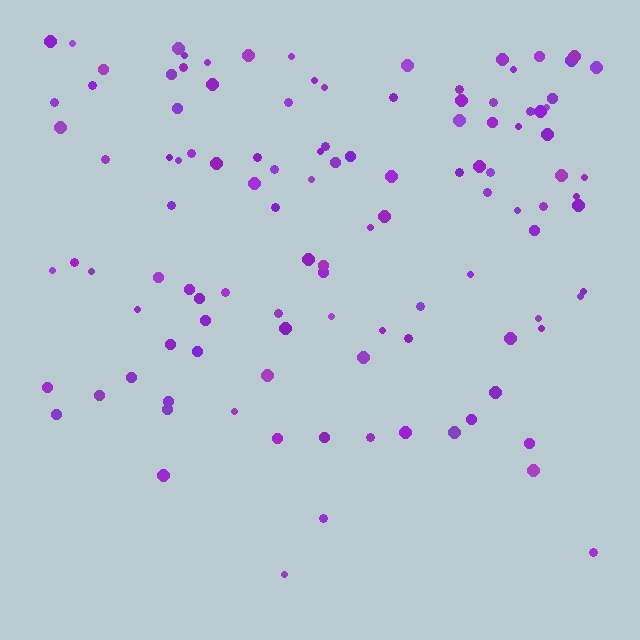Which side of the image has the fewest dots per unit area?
The bottom.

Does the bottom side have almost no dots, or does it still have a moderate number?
Still a moderate number, just noticeably fewer than the top.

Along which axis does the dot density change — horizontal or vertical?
Vertical.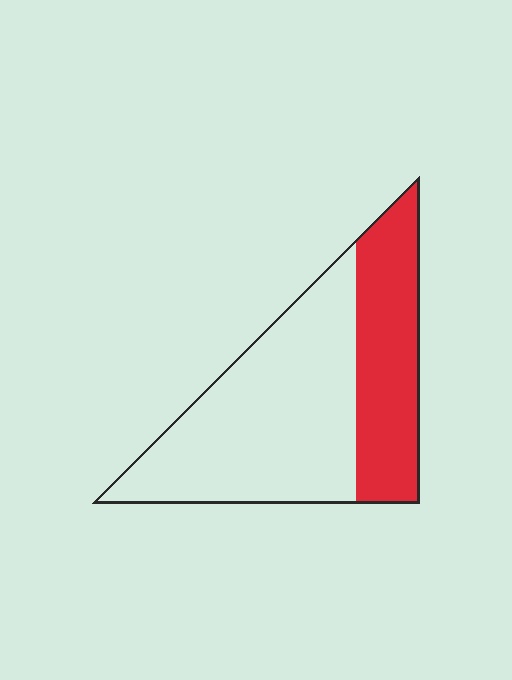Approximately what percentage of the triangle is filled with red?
Approximately 35%.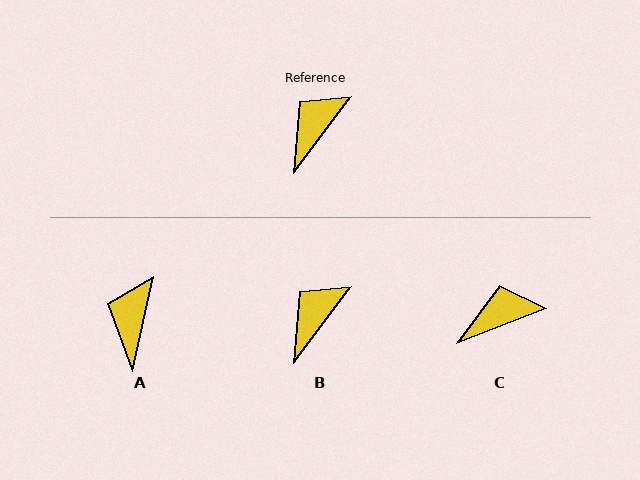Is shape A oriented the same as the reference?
No, it is off by about 25 degrees.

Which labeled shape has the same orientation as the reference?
B.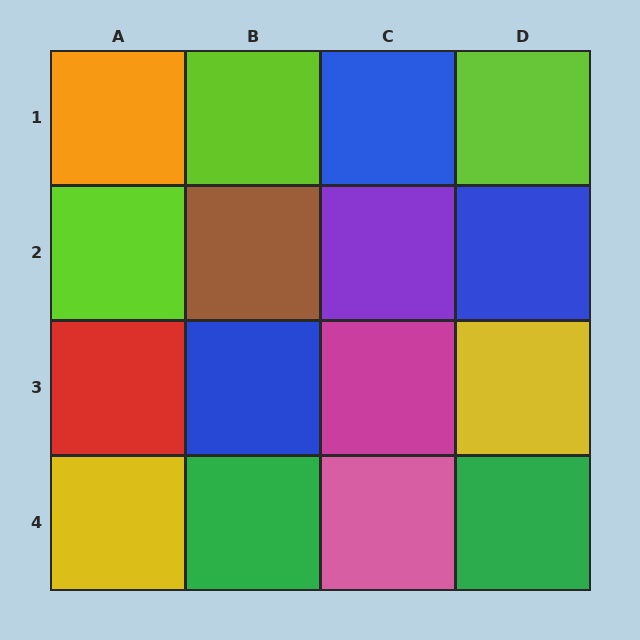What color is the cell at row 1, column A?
Orange.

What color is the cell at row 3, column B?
Blue.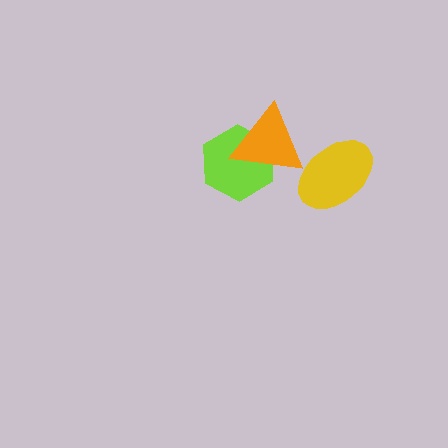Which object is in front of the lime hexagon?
The orange triangle is in front of the lime hexagon.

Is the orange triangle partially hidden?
Yes, it is partially covered by another shape.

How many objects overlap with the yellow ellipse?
1 object overlaps with the yellow ellipse.